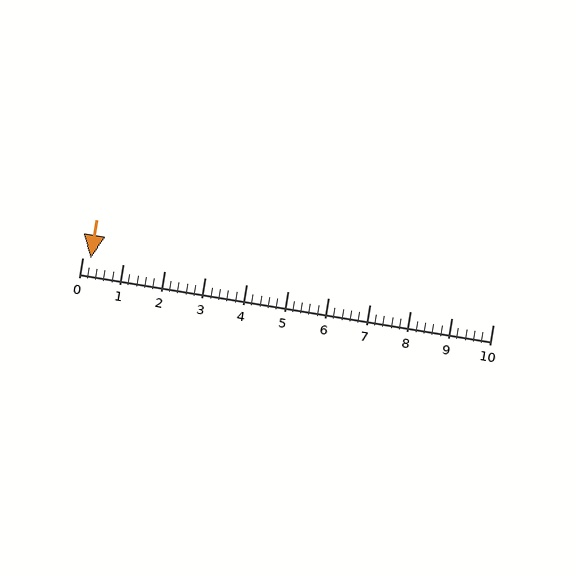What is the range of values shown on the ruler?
The ruler shows values from 0 to 10.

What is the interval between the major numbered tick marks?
The major tick marks are spaced 1 units apart.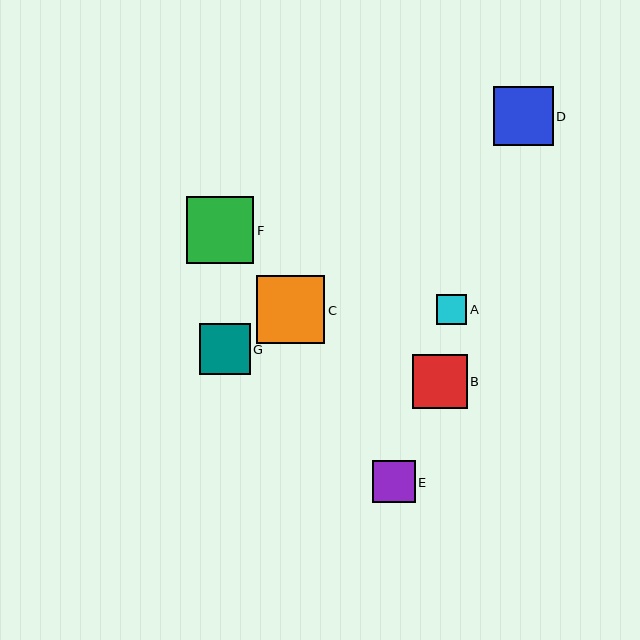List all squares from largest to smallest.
From largest to smallest: C, F, D, B, G, E, A.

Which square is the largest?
Square C is the largest with a size of approximately 68 pixels.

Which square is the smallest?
Square A is the smallest with a size of approximately 30 pixels.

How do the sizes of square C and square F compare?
Square C and square F are approximately the same size.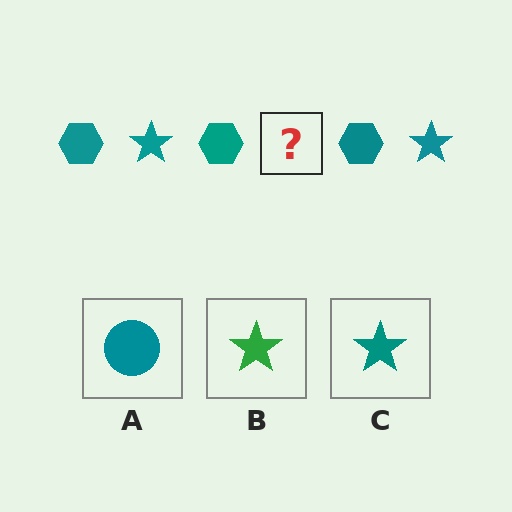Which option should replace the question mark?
Option C.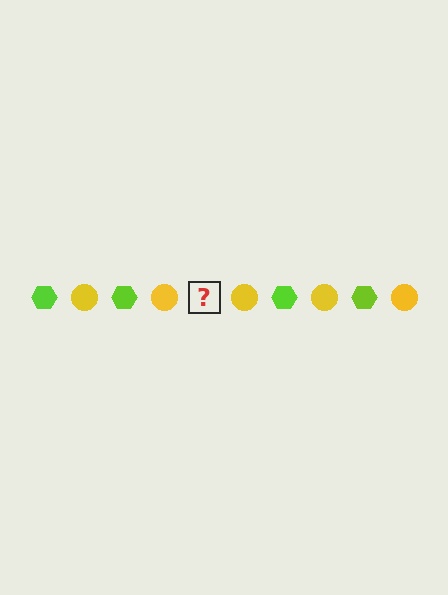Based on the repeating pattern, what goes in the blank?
The blank should be a lime hexagon.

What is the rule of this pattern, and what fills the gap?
The rule is that the pattern alternates between lime hexagon and yellow circle. The gap should be filled with a lime hexagon.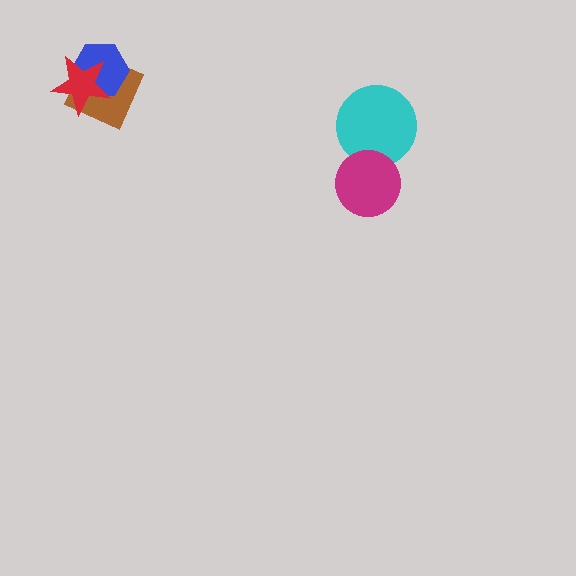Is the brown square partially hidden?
Yes, it is partially covered by another shape.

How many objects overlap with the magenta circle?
1 object overlaps with the magenta circle.